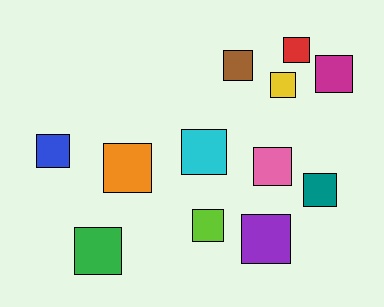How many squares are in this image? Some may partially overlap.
There are 12 squares.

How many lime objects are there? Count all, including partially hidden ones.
There is 1 lime object.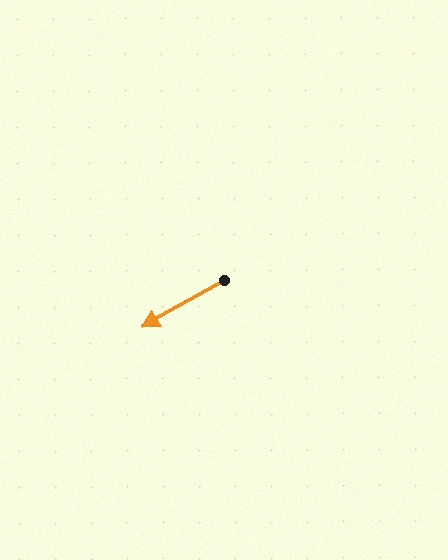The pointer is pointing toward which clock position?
Roughly 8 o'clock.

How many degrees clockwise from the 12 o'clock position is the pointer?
Approximately 240 degrees.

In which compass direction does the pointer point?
Southwest.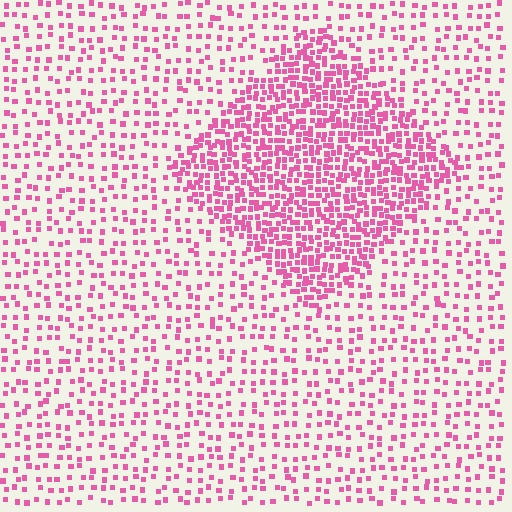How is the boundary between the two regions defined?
The boundary is defined by a change in element density (approximately 2.5x ratio). All elements are the same color, size, and shape.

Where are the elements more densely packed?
The elements are more densely packed inside the diamond boundary.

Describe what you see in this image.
The image contains small pink elements arranged at two different densities. A diamond-shaped region is visible where the elements are more densely packed than the surrounding area.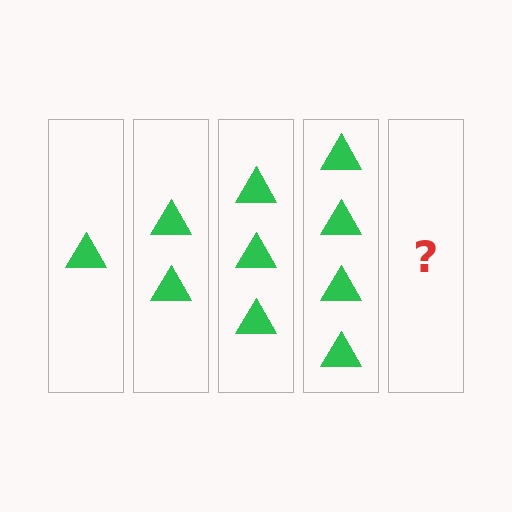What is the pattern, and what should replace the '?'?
The pattern is that each step adds one more triangle. The '?' should be 5 triangles.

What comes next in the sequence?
The next element should be 5 triangles.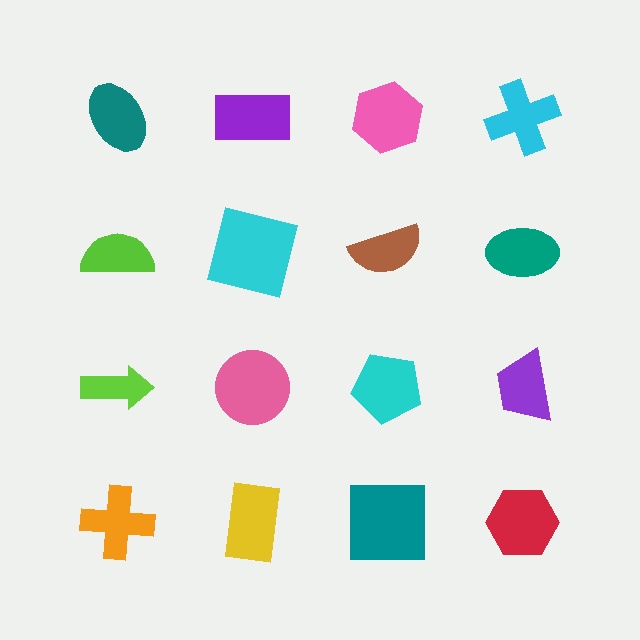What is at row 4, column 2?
A yellow rectangle.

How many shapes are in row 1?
4 shapes.